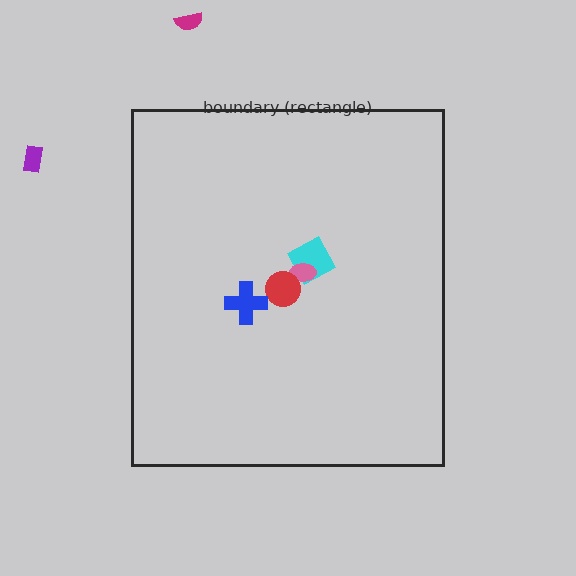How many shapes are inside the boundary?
4 inside, 2 outside.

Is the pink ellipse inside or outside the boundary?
Inside.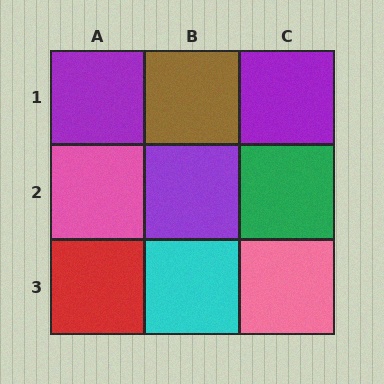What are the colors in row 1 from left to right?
Purple, brown, purple.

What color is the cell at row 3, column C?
Pink.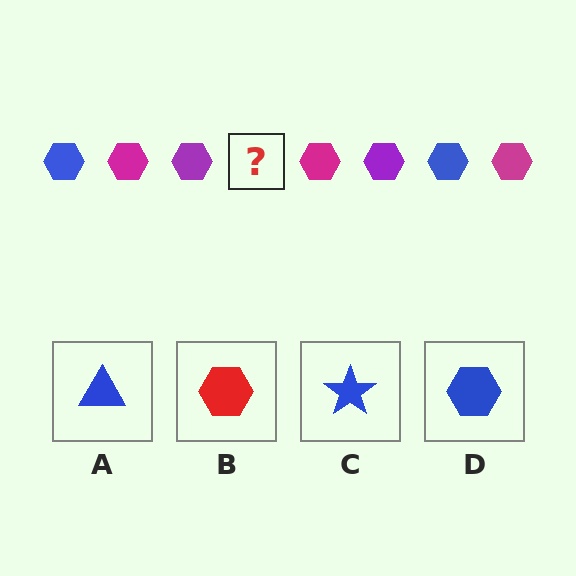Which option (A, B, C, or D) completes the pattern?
D.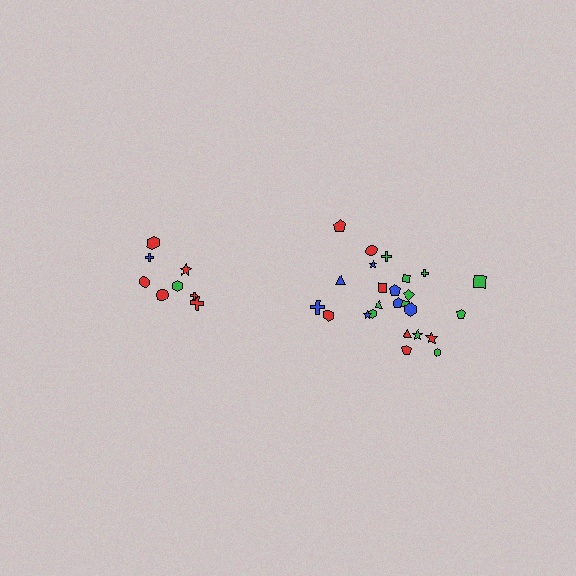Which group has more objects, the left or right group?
The right group.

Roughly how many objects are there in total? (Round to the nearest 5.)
Roughly 35 objects in total.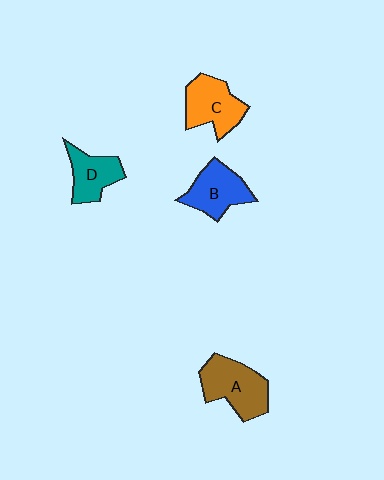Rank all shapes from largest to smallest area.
From largest to smallest: A (brown), C (orange), B (blue), D (teal).